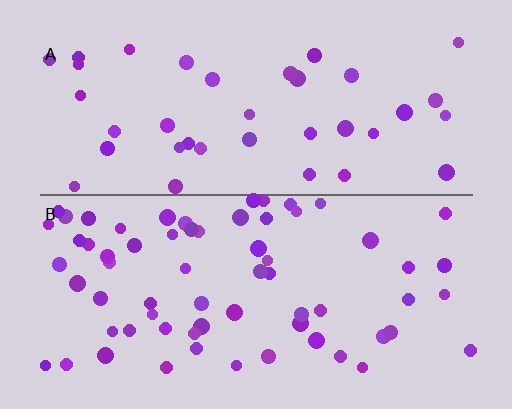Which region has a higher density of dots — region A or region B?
B (the bottom).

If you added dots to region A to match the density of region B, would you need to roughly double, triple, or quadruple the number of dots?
Approximately double.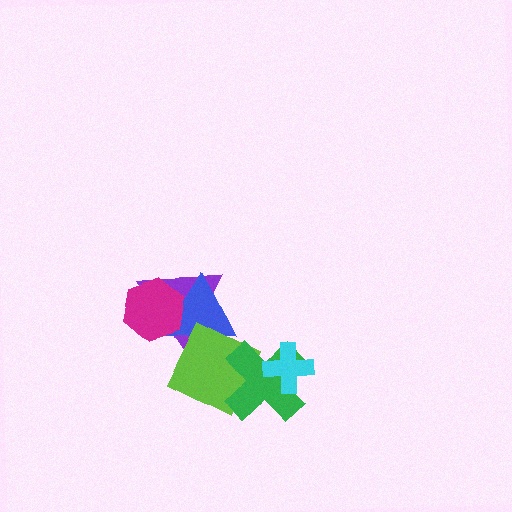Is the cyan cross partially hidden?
No, no other shape covers it.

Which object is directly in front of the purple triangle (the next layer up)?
The blue triangle is directly in front of the purple triangle.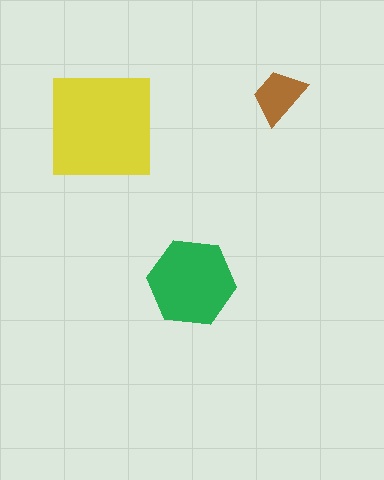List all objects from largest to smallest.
The yellow square, the green hexagon, the brown trapezoid.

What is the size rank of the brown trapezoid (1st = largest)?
3rd.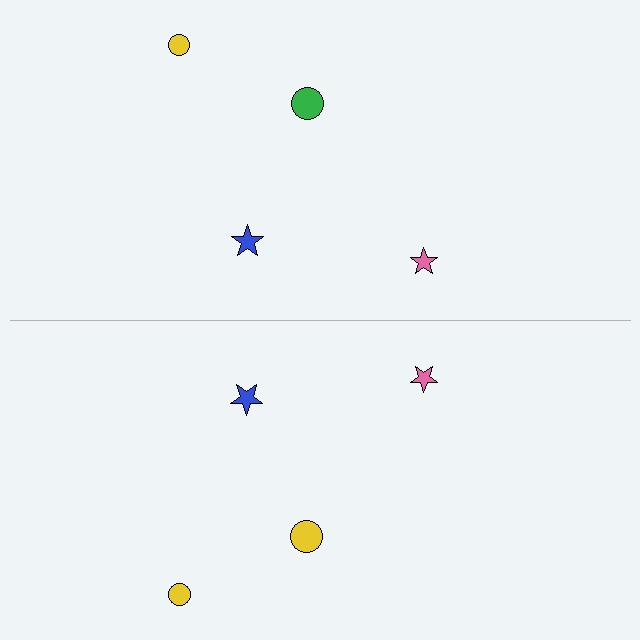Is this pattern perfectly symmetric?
No, the pattern is not perfectly symmetric. The yellow circle on the bottom side breaks the symmetry — its mirror counterpart is green.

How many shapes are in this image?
There are 8 shapes in this image.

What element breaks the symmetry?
The yellow circle on the bottom side breaks the symmetry — its mirror counterpart is green.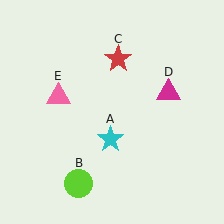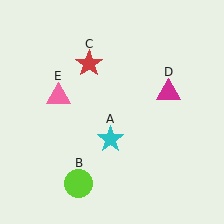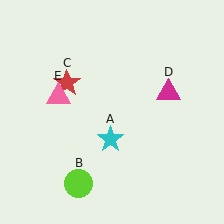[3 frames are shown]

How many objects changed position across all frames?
1 object changed position: red star (object C).